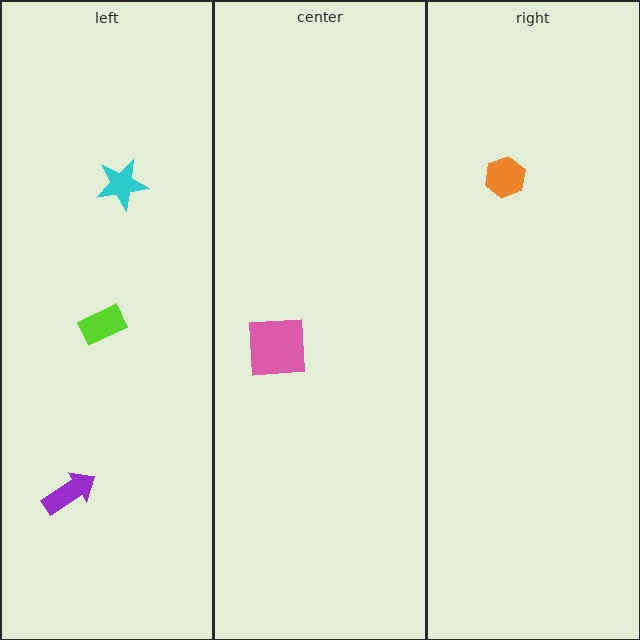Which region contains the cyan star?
The left region.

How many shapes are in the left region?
3.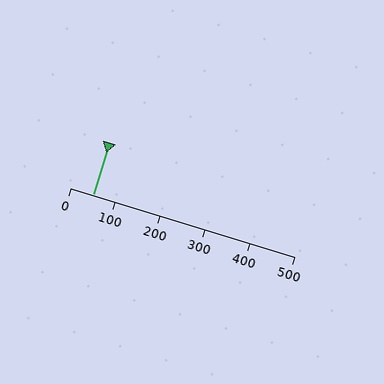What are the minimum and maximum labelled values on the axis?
The axis runs from 0 to 500.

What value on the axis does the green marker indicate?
The marker indicates approximately 50.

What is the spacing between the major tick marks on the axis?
The major ticks are spaced 100 apart.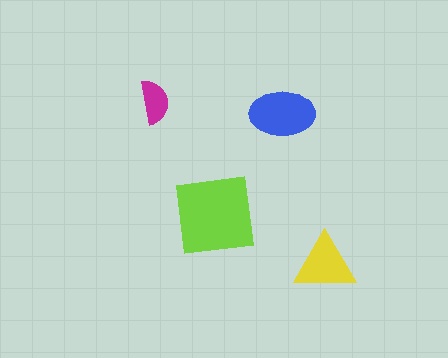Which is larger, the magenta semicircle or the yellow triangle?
The yellow triangle.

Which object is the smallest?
The magenta semicircle.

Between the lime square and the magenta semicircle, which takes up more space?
The lime square.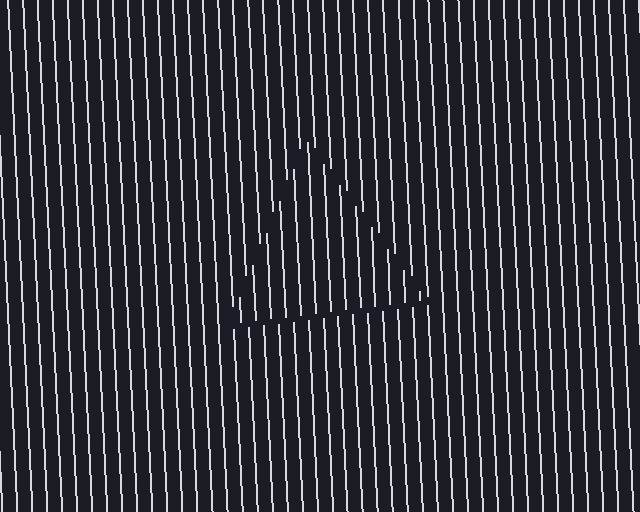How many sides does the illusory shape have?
3 sides — the line-ends trace a triangle.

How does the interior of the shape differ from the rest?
The interior of the shape contains the same grating, shifted by half a period — the contour is defined by the phase discontinuity where line-ends from the inner and outer gratings abut.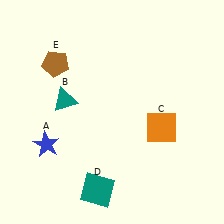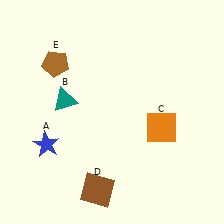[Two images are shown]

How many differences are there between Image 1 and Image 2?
There is 1 difference between the two images.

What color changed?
The square (D) changed from teal in Image 1 to brown in Image 2.